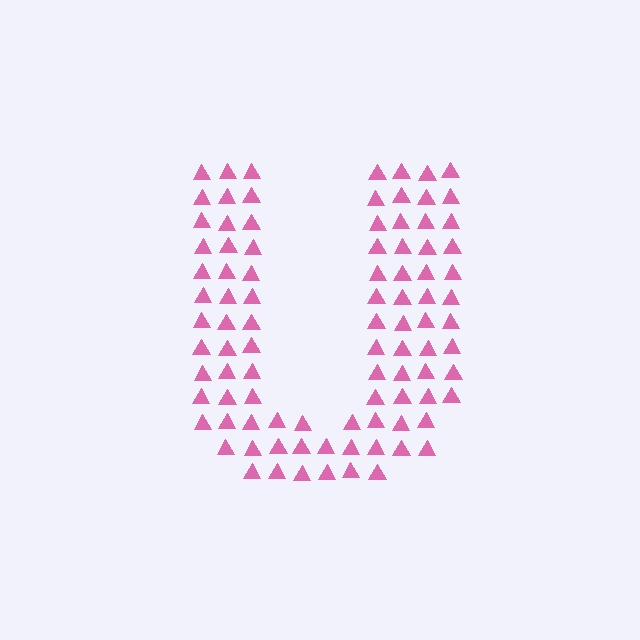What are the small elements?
The small elements are triangles.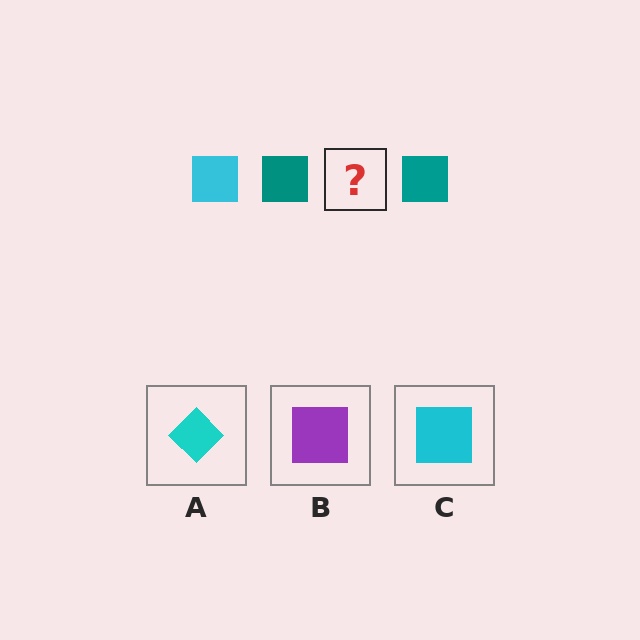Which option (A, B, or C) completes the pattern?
C.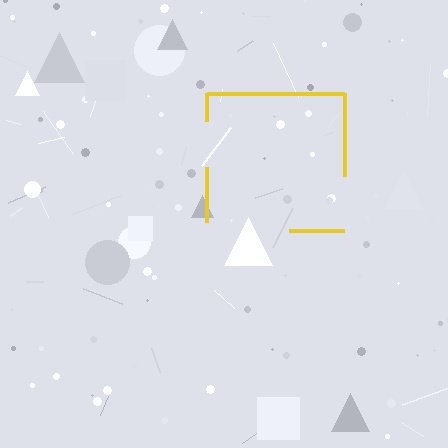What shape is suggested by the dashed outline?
The dashed outline suggests a square.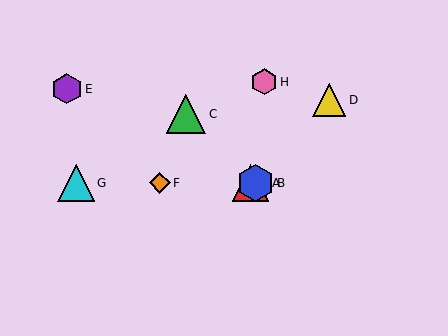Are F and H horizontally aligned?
No, F is at y≈183 and H is at y≈82.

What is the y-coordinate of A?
Object A is at y≈183.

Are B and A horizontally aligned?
Yes, both are at y≈183.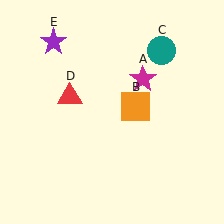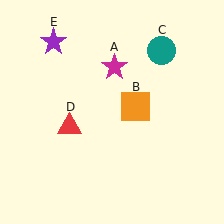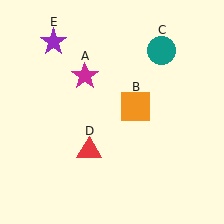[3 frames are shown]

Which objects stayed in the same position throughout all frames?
Orange square (object B) and teal circle (object C) and purple star (object E) remained stationary.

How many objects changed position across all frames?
2 objects changed position: magenta star (object A), red triangle (object D).